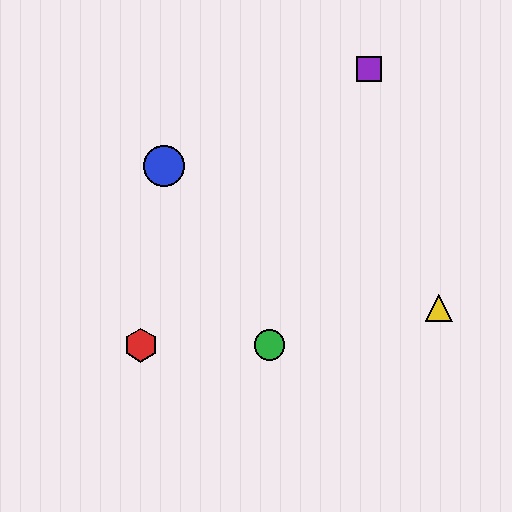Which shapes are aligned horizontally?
The red hexagon, the green circle are aligned horizontally.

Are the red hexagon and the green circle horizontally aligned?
Yes, both are at y≈345.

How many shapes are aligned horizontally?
2 shapes (the red hexagon, the green circle) are aligned horizontally.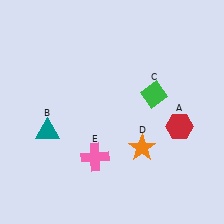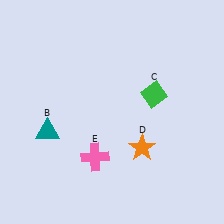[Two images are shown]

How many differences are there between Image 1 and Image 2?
There is 1 difference between the two images.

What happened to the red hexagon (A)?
The red hexagon (A) was removed in Image 2. It was in the bottom-right area of Image 1.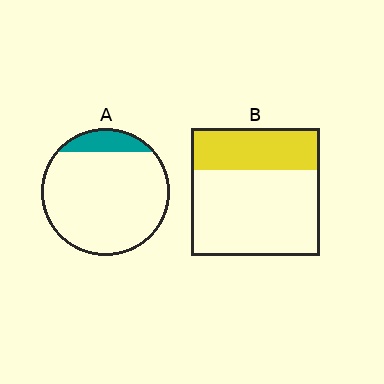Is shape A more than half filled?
No.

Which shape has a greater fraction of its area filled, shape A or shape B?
Shape B.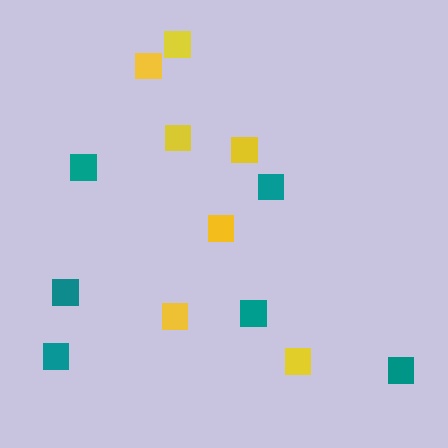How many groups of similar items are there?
There are 2 groups: one group of teal squares (6) and one group of yellow squares (7).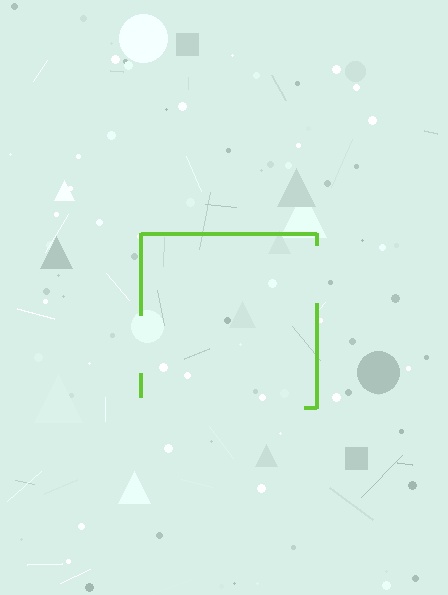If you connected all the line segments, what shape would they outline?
They would outline a square.